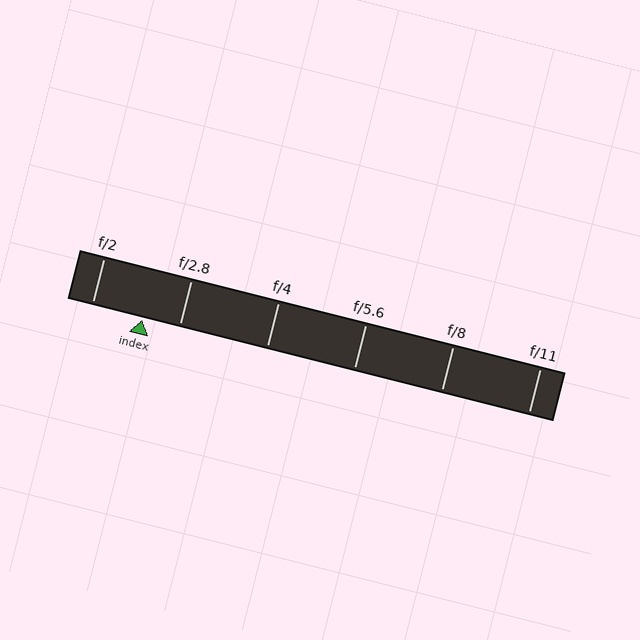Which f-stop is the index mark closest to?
The index mark is closest to f/2.8.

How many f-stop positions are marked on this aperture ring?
There are 6 f-stop positions marked.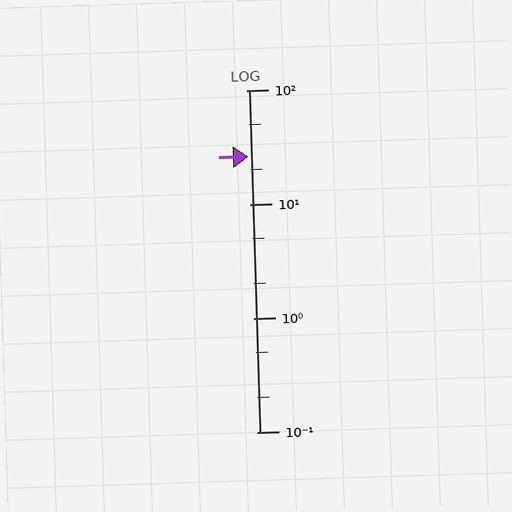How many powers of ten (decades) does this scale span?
The scale spans 3 decades, from 0.1 to 100.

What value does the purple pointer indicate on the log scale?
The pointer indicates approximately 26.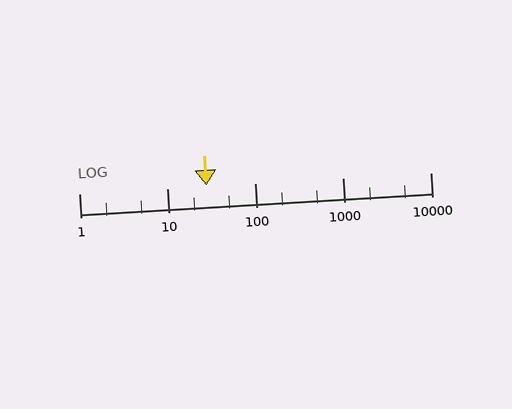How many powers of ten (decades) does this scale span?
The scale spans 4 decades, from 1 to 10000.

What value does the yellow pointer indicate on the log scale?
The pointer indicates approximately 28.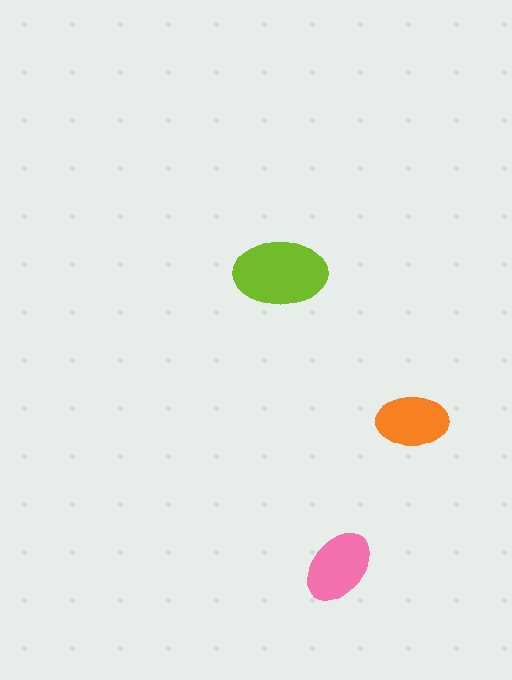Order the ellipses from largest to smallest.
the lime one, the pink one, the orange one.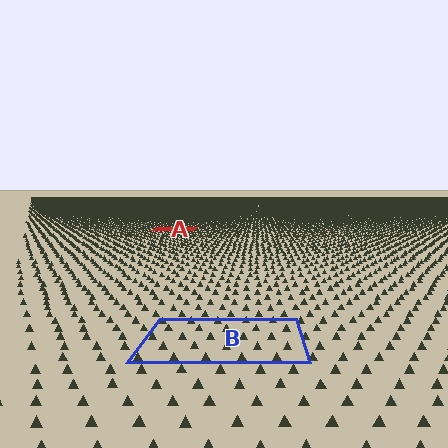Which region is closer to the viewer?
Region B is closer. The texture elements there are larger and more spread out.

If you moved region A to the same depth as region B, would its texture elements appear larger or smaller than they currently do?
They would appear larger. At a closer depth, the same texture elements are projected at a bigger on-screen size.